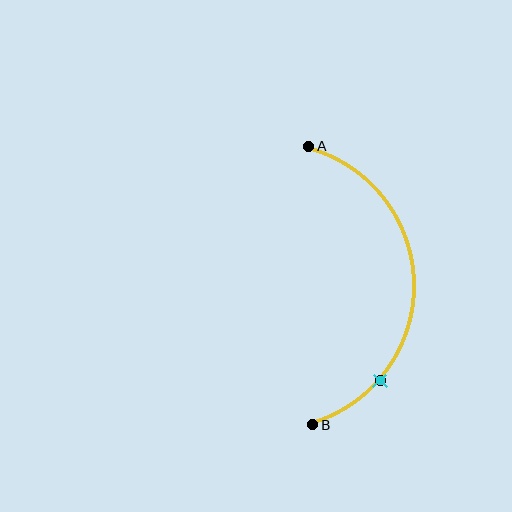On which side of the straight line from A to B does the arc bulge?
The arc bulges to the right of the straight line connecting A and B.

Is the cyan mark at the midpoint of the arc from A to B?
No. The cyan mark lies on the arc but is closer to endpoint B. The arc midpoint would be at the point on the curve equidistant along the arc from both A and B.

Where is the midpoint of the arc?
The arc midpoint is the point on the curve farthest from the straight line joining A and B. It sits to the right of that line.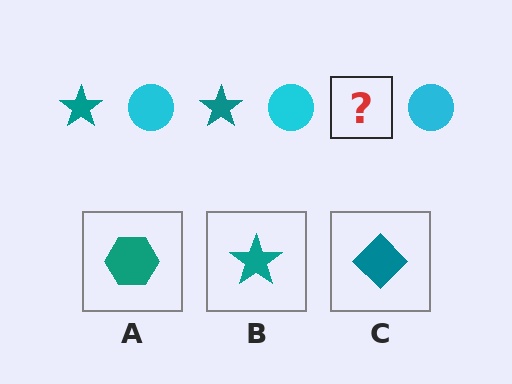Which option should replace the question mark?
Option B.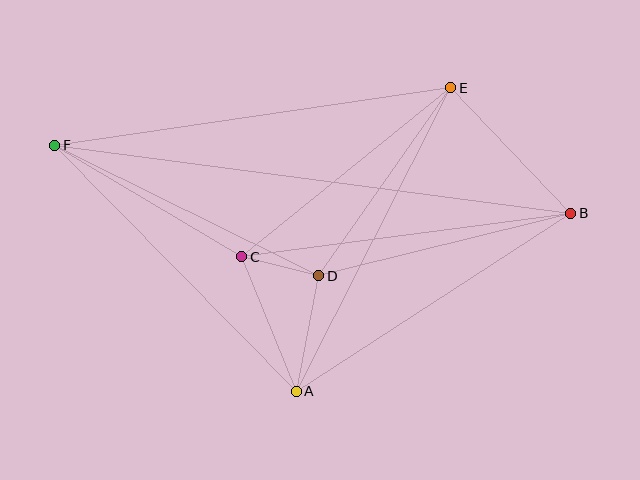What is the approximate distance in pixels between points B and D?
The distance between B and D is approximately 259 pixels.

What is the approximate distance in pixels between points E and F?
The distance between E and F is approximately 400 pixels.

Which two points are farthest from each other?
Points B and F are farthest from each other.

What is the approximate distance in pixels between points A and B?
The distance between A and B is approximately 327 pixels.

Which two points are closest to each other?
Points C and D are closest to each other.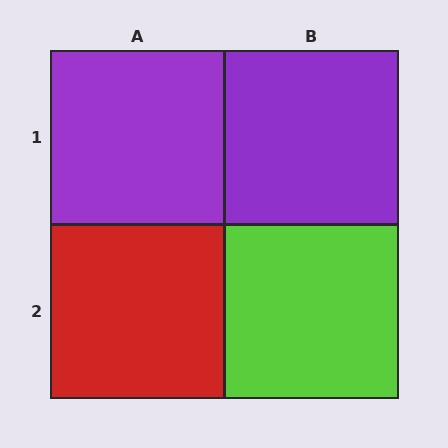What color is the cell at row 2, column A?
Red.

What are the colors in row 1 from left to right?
Purple, purple.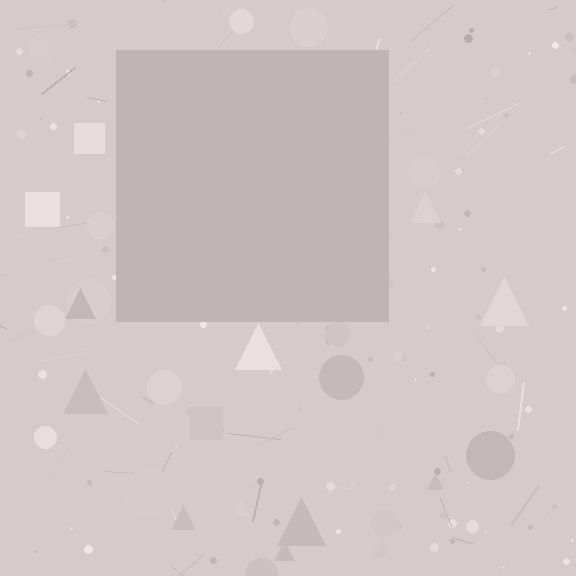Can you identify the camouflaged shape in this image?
The camouflaged shape is a square.